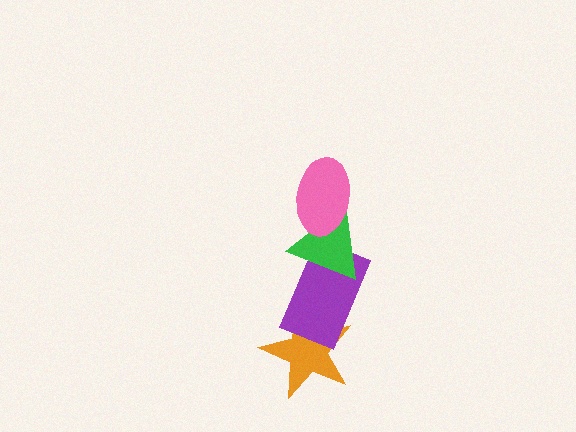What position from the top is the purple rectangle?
The purple rectangle is 3rd from the top.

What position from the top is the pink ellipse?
The pink ellipse is 1st from the top.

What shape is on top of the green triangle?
The pink ellipse is on top of the green triangle.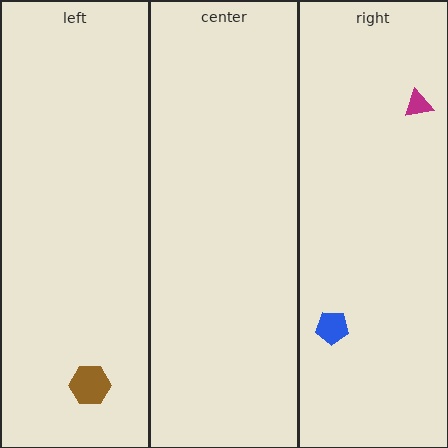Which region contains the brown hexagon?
The left region.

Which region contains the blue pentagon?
The right region.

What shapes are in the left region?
The brown hexagon.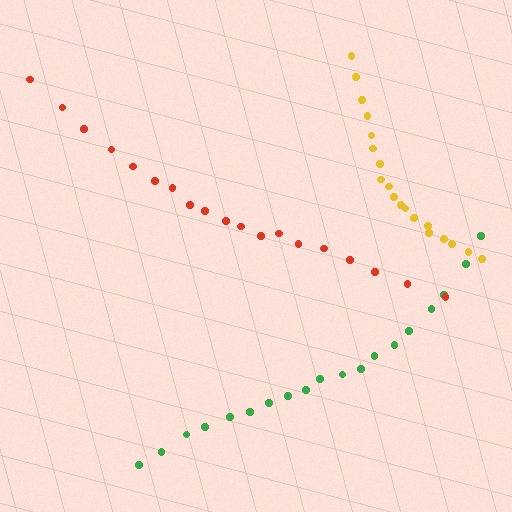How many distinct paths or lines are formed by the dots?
There are 3 distinct paths.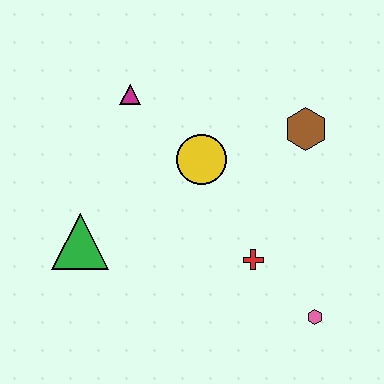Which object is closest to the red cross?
The pink hexagon is closest to the red cross.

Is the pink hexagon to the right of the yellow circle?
Yes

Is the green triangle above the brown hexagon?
No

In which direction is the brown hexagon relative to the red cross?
The brown hexagon is above the red cross.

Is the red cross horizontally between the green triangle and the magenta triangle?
No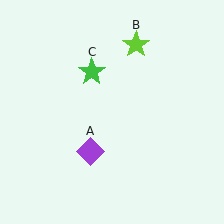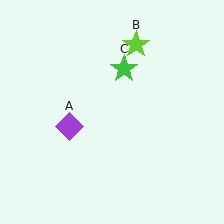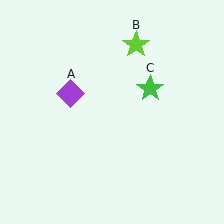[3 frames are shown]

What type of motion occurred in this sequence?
The purple diamond (object A), green star (object C) rotated clockwise around the center of the scene.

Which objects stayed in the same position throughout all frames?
Lime star (object B) remained stationary.